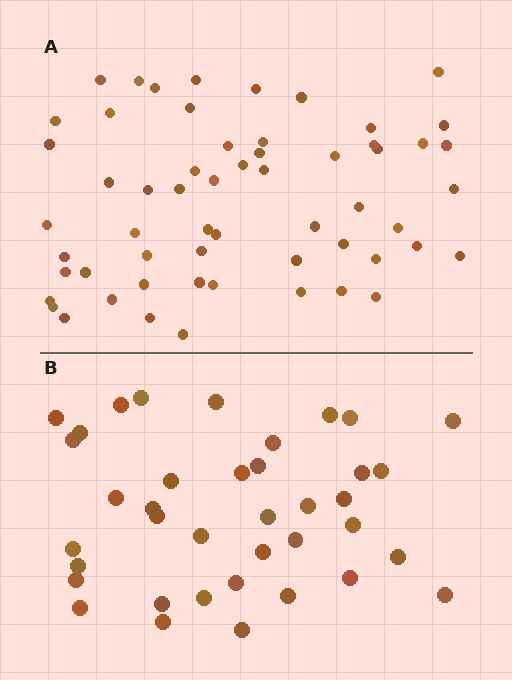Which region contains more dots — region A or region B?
Region A (the top region) has more dots.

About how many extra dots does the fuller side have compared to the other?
Region A has approximately 20 more dots than region B.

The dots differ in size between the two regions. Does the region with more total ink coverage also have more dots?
No. Region B has more total ink coverage because its dots are larger, but region A actually contains more individual dots. Total area can be misleading — the number of items is what matters here.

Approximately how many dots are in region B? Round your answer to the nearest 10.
About 40 dots. (The exact count is 38, which rounds to 40.)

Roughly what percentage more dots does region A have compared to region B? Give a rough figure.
About 55% more.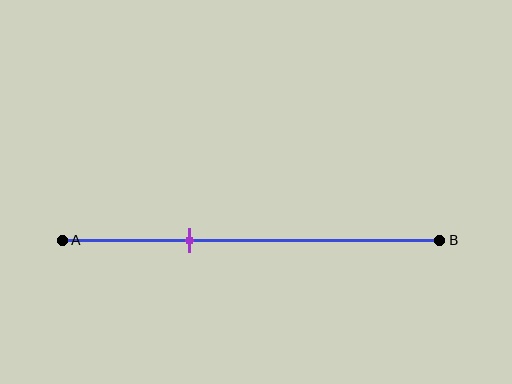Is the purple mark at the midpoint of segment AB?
No, the mark is at about 35% from A, not at the 50% midpoint.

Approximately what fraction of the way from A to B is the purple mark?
The purple mark is approximately 35% of the way from A to B.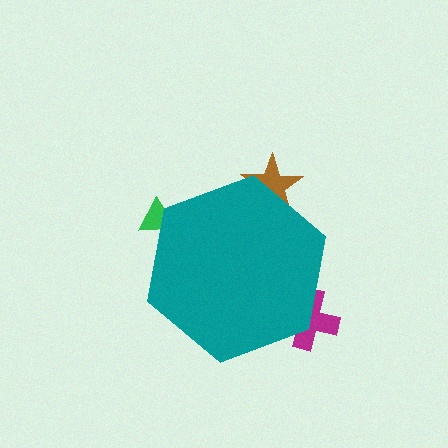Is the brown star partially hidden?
Yes, the brown star is partially hidden behind the teal hexagon.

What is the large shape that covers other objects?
A teal hexagon.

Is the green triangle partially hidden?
Yes, the green triangle is partially hidden behind the teal hexagon.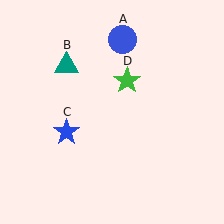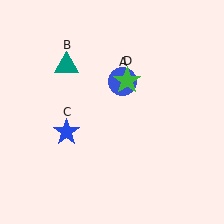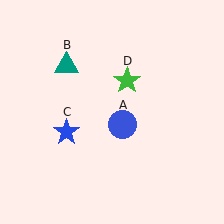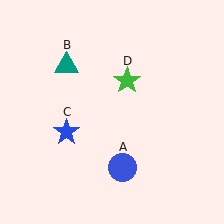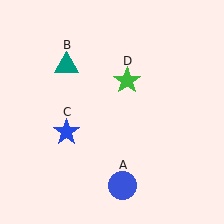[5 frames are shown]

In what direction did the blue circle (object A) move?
The blue circle (object A) moved down.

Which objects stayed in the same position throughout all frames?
Teal triangle (object B) and blue star (object C) and green star (object D) remained stationary.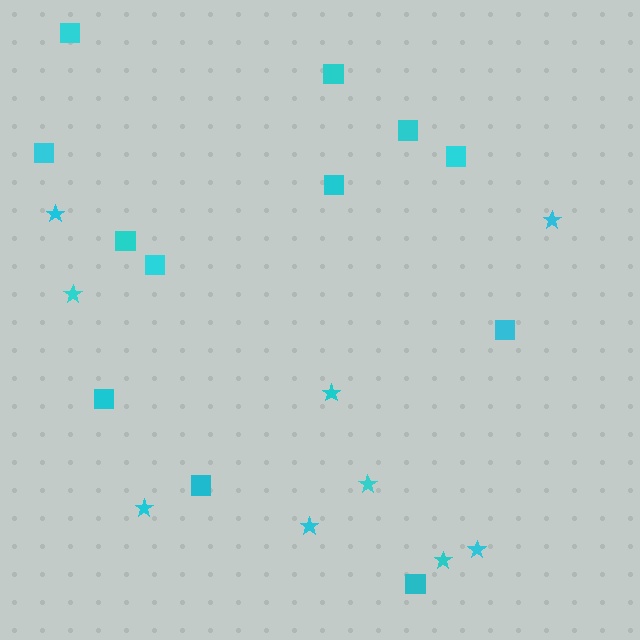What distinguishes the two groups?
There are 2 groups: one group of stars (9) and one group of squares (12).